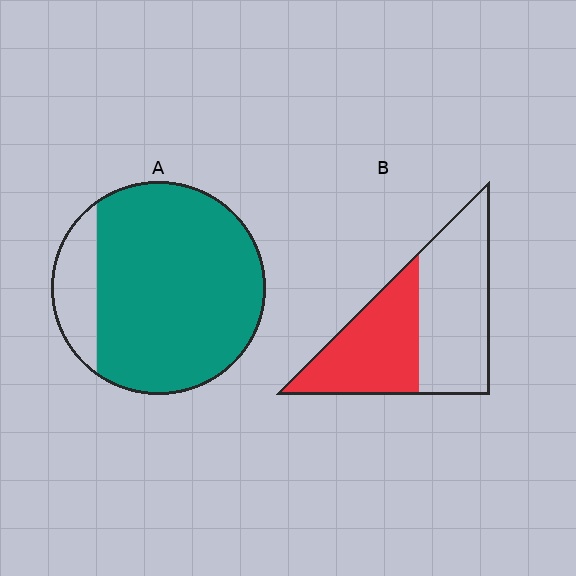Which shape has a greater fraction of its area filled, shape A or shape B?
Shape A.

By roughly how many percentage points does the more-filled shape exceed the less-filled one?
By roughly 40 percentage points (A over B).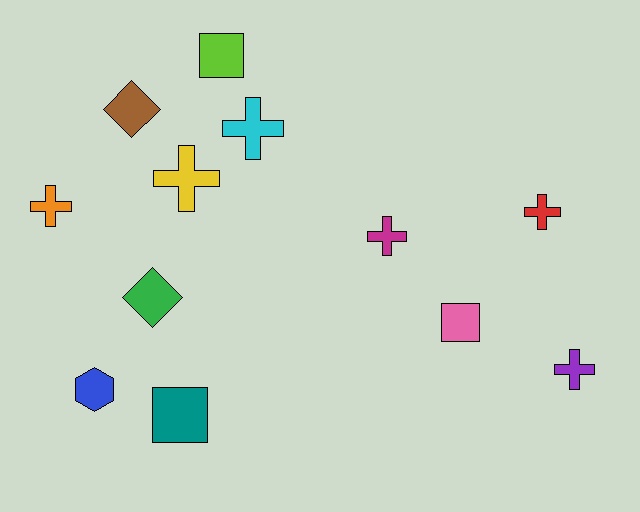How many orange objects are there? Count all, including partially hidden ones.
There is 1 orange object.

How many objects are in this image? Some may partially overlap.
There are 12 objects.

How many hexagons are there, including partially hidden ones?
There is 1 hexagon.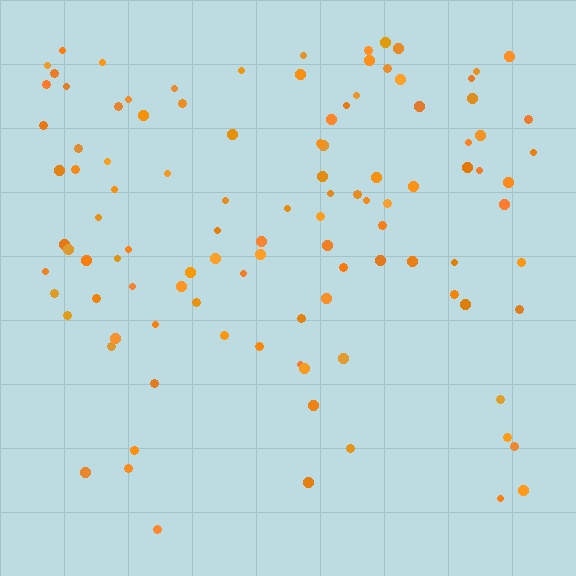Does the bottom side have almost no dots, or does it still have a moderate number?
Still a moderate number, just noticeably fewer than the top.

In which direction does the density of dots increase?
From bottom to top, with the top side densest.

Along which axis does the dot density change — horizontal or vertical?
Vertical.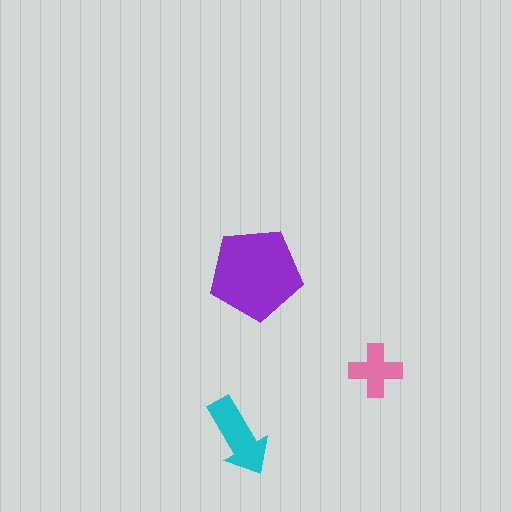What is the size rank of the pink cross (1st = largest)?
3rd.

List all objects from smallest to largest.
The pink cross, the cyan arrow, the purple pentagon.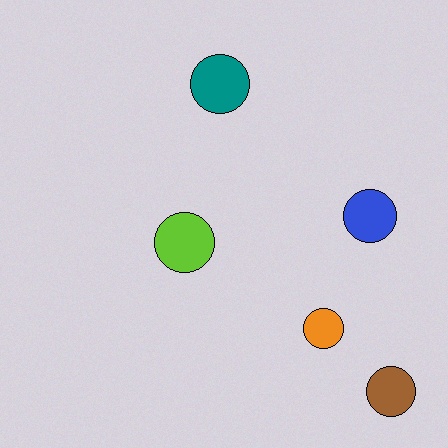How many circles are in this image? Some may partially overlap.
There are 5 circles.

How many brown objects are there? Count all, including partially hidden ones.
There is 1 brown object.